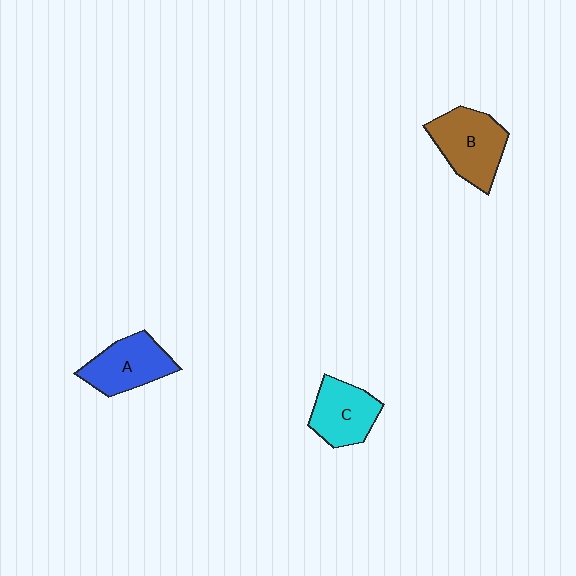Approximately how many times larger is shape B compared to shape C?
Approximately 1.2 times.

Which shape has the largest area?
Shape B (brown).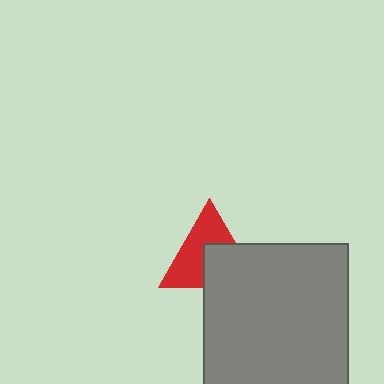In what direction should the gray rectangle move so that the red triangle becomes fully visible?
The gray rectangle should move toward the lower-right. That is the shortest direction to clear the overlap and leave the red triangle fully visible.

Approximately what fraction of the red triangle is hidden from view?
Roughly 43% of the red triangle is hidden behind the gray rectangle.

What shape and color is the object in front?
The object in front is a gray rectangle.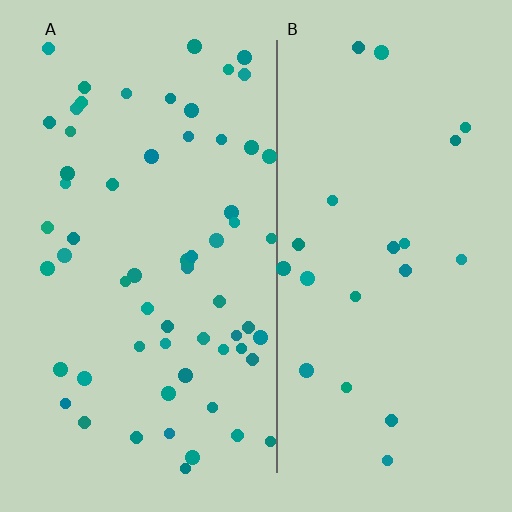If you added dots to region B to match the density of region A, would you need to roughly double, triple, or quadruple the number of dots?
Approximately triple.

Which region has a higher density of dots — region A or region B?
A (the left).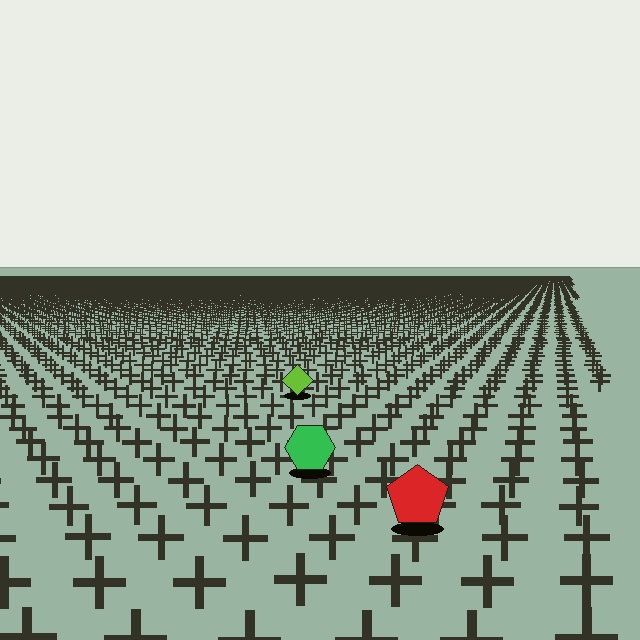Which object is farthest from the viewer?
The lime diamond is farthest from the viewer. It appears smaller and the ground texture around it is denser.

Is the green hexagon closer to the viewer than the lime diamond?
Yes. The green hexagon is closer — you can tell from the texture gradient: the ground texture is coarser near it.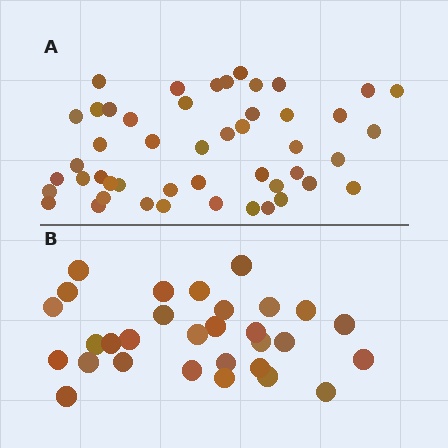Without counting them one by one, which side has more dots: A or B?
Region A (the top region) has more dots.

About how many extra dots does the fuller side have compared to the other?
Region A has approximately 20 more dots than region B.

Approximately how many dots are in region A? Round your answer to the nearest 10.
About 50 dots. (The exact count is 48, which rounds to 50.)